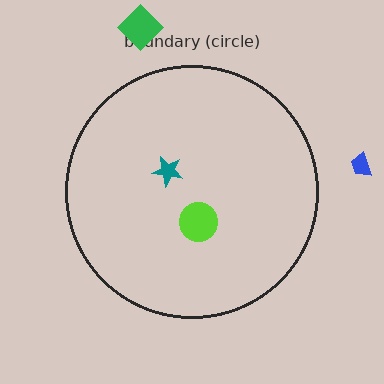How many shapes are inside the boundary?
2 inside, 2 outside.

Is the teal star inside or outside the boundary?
Inside.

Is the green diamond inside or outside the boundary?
Outside.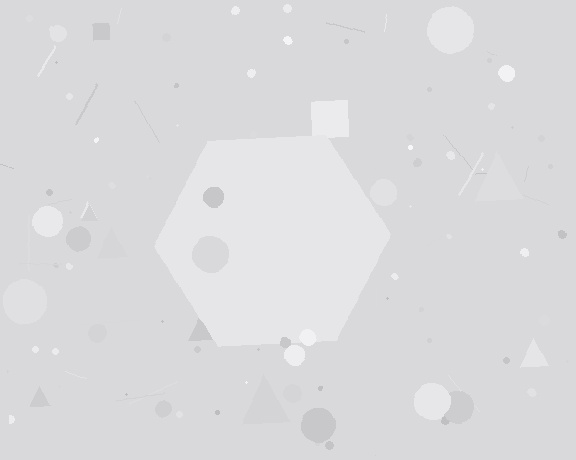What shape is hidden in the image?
A hexagon is hidden in the image.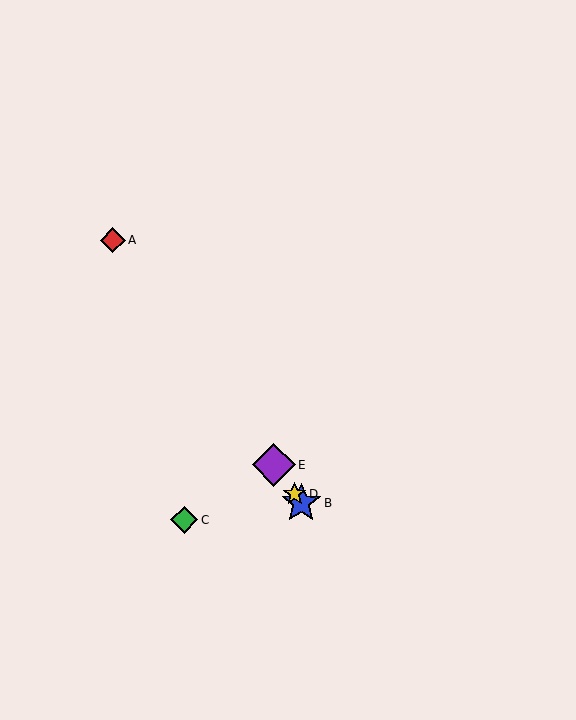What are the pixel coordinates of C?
Object C is at (184, 520).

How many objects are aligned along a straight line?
4 objects (A, B, D, E) are aligned along a straight line.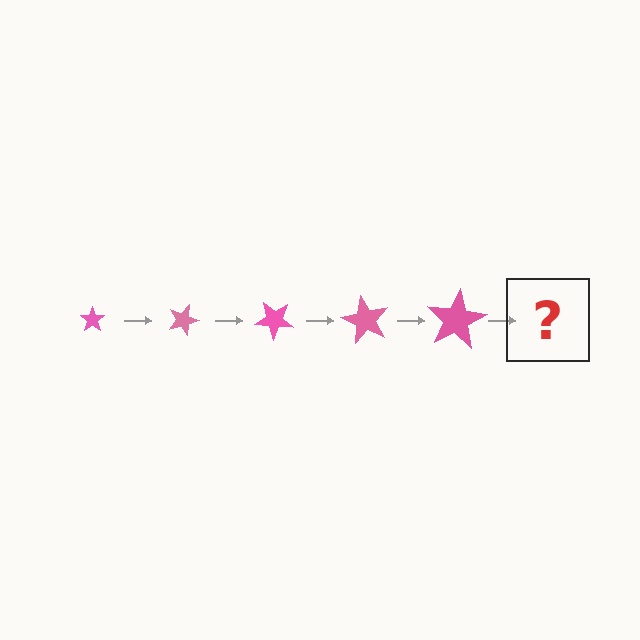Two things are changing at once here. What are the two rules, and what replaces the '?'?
The two rules are that the star grows larger each step and it rotates 20 degrees each step. The '?' should be a star, larger than the previous one and rotated 100 degrees from the start.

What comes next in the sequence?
The next element should be a star, larger than the previous one and rotated 100 degrees from the start.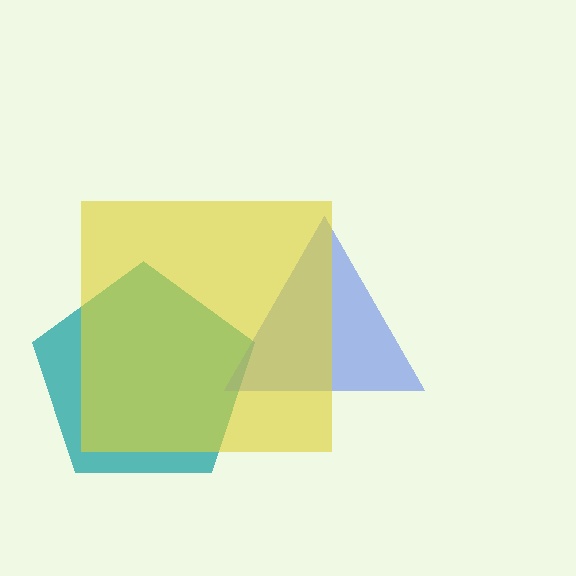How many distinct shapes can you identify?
There are 3 distinct shapes: a teal pentagon, a blue triangle, a yellow square.